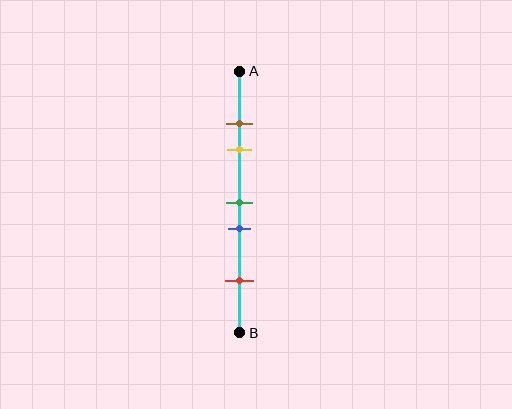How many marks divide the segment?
There are 5 marks dividing the segment.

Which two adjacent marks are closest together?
The brown and yellow marks are the closest adjacent pair.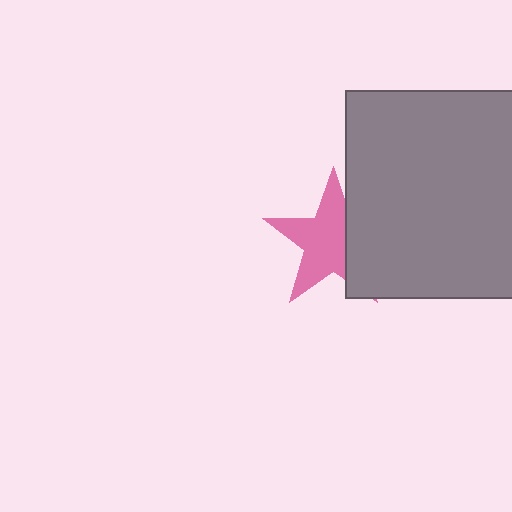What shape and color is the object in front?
The object in front is a gray square.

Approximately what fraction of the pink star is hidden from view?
Roughly 33% of the pink star is hidden behind the gray square.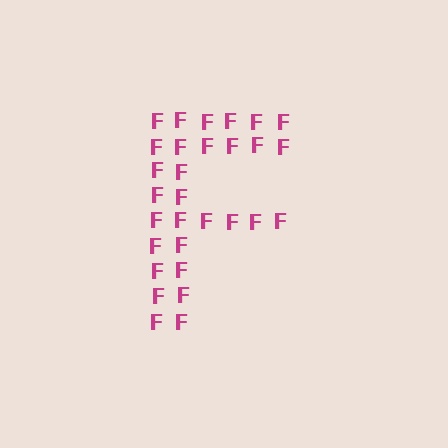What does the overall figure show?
The overall figure shows the letter F.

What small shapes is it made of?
It is made of small letter F's.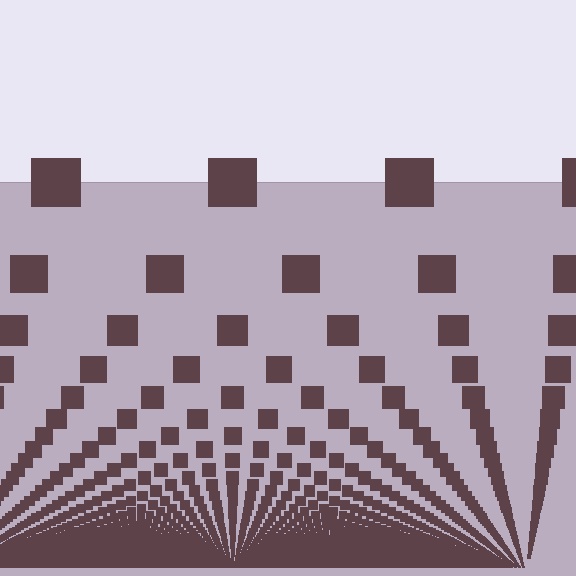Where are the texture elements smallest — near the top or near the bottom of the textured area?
Near the bottom.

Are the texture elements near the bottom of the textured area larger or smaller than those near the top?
Smaller. The gradient is inverted — elements near the bottom are smaller and denser.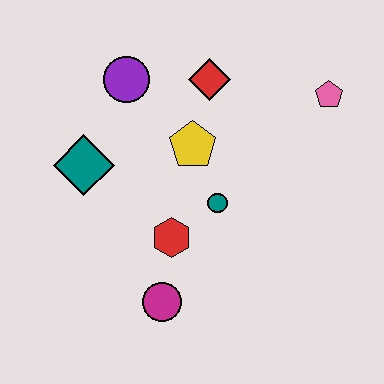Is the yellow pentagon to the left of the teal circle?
Yes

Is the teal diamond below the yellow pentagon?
Yes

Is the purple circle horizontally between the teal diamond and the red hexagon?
Yes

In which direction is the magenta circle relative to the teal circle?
The magenta circle is below the teal circle.